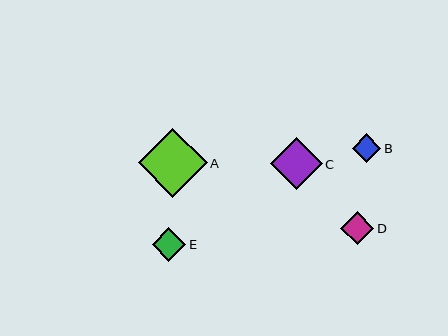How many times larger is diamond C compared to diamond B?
Diamond C is approximately 1.8 times the size of diamond B.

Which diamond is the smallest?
Diamond B is the smallest with a size of approximately 28 pixels.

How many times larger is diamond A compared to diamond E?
Diamond A is approximately 2.1 times the size of diamond E.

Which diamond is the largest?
Diamond A is the largest with a size of approximately 69 pixels.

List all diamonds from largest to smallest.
From largest to smallest: A, C, E, D, B.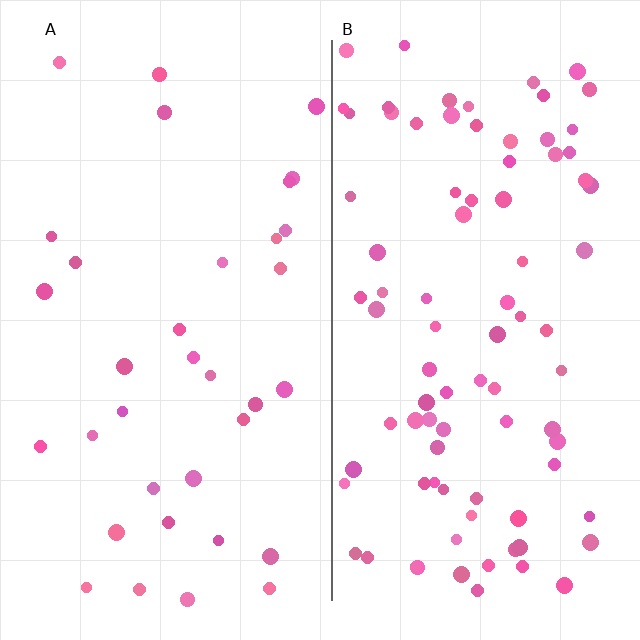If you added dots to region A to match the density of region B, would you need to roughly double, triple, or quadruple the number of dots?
Approximately triple.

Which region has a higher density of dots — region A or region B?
B (the right).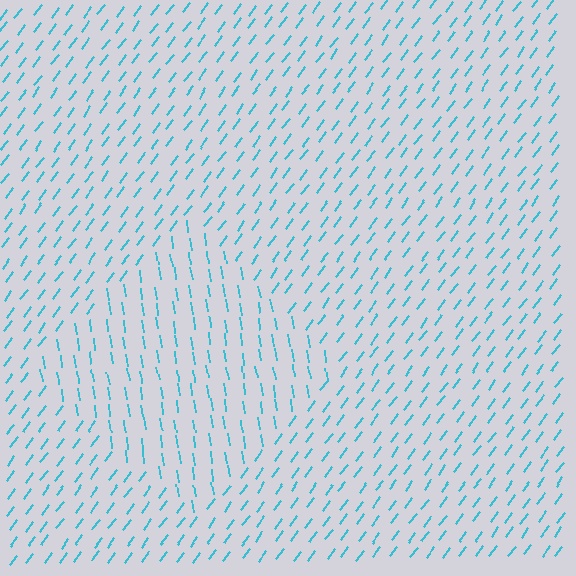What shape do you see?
I see a diamond.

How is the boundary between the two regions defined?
The boundary is defined purely by a change in line orientation (approximately 45 degrees difference). All lines are the same color and thickness.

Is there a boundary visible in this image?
Yes, there is a texture boundary formed by a change in line orientation.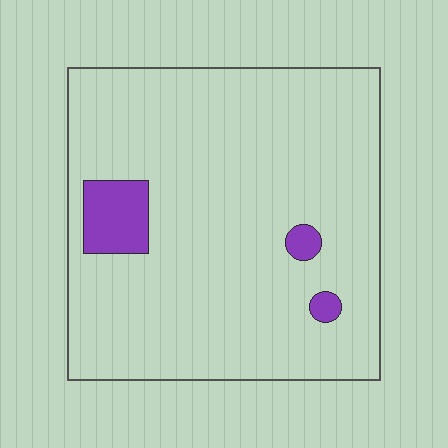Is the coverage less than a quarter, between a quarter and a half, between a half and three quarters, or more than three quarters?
Less than a quarter.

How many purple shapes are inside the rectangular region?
3.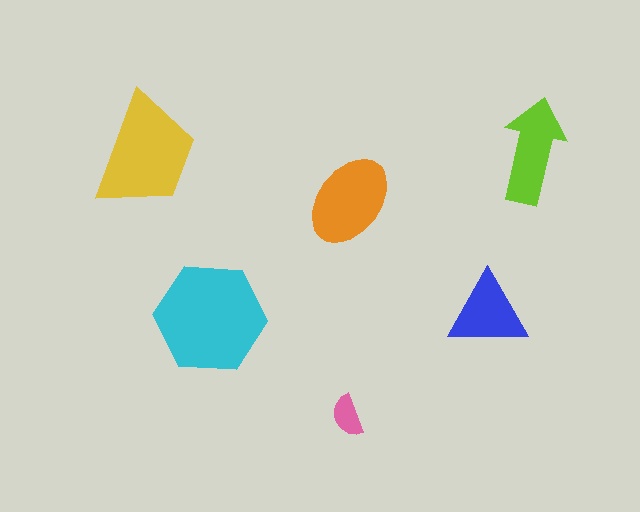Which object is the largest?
The cyan hexagon.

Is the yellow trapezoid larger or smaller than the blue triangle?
Larger.